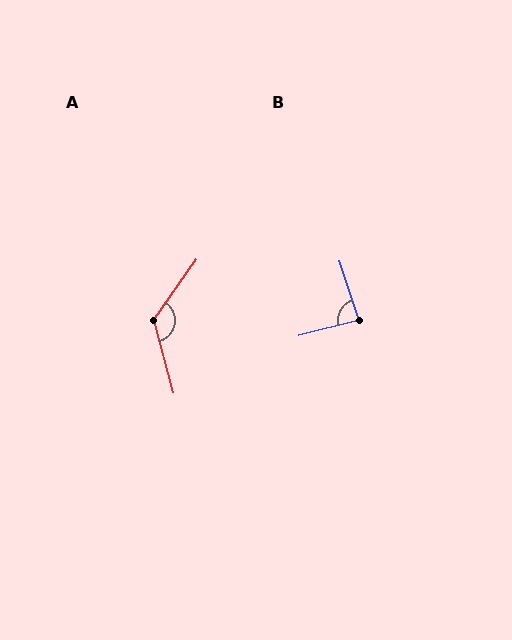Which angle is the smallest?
B, at approximately 86 degrees.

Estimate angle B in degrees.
Approximately 86 degrees.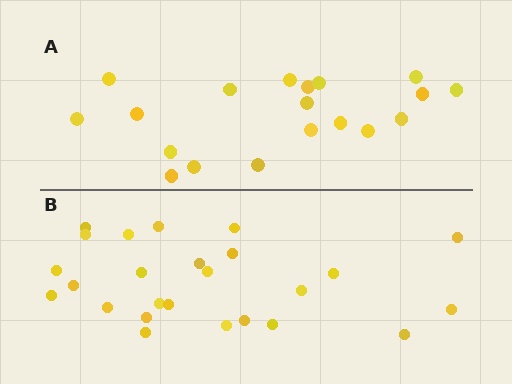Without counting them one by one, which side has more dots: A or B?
Region B (the bottom region) has more dots.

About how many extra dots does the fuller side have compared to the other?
Region B has about 6 more dots than region A.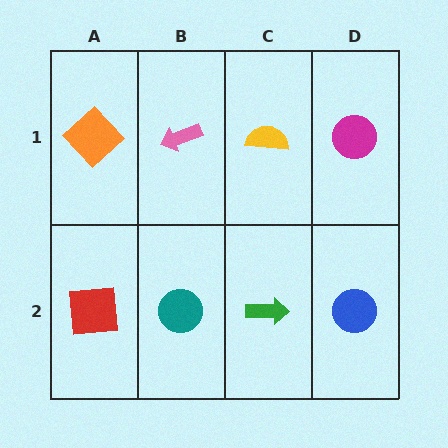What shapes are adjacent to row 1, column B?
A teal circle (row 2, column B), an orange diamond (row 1, column A), a yellow semicircle (row 1, column C).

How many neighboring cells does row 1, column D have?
2.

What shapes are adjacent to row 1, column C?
A green arrow (row 2, column C), a pink arrow (row 1, column B), a magenta circle (row 1, column D).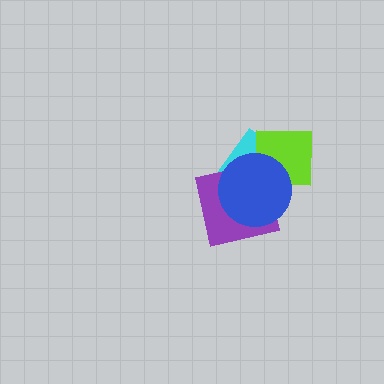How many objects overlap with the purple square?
3 objects overlap with the purple square.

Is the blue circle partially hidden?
No, no other shape covers it.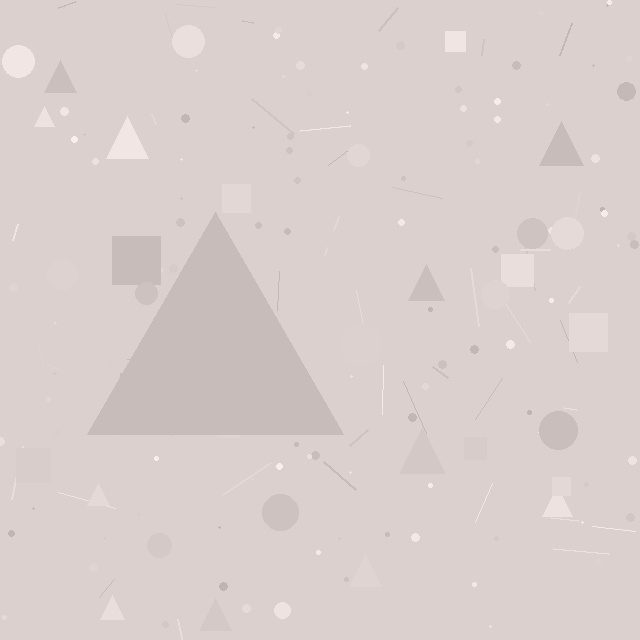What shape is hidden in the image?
A triangle is hidden in the image.